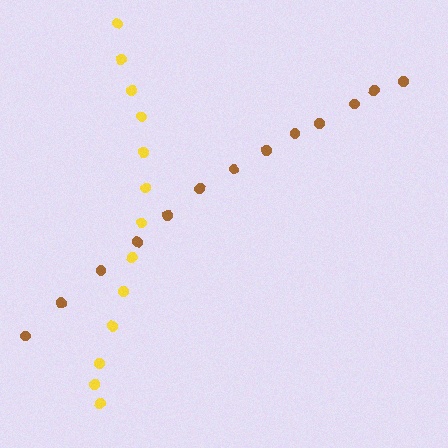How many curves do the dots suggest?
There are 2 distinct paths.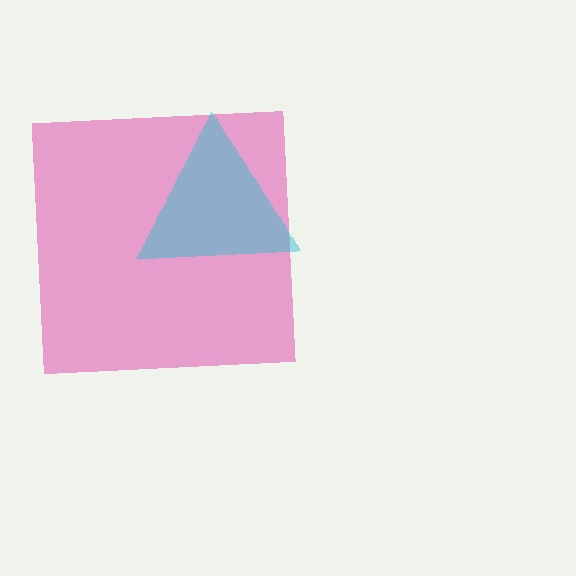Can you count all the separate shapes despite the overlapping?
Yes, there are 2 separate shapes.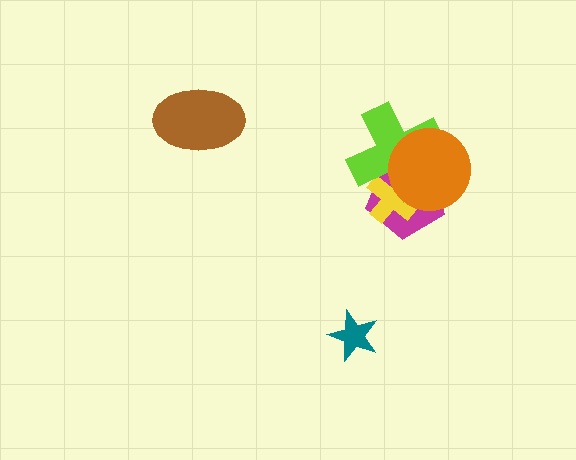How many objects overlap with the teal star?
0 objects overlap with the teal star.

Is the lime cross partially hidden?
Yes, it is partially covered by another shape.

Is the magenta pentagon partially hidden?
Yes, it is partially covered by another shape.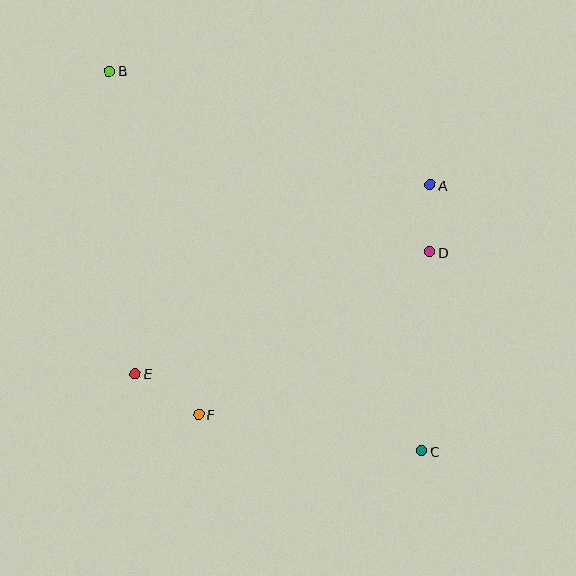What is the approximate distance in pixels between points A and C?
The distance between A and C is approximately 266 pixels.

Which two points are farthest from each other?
Points B and C are farthest from each other.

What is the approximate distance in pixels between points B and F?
The distance between B and F is approximately 355 pixels.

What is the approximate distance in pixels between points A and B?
The distance between A and B is approximately 341 pixels.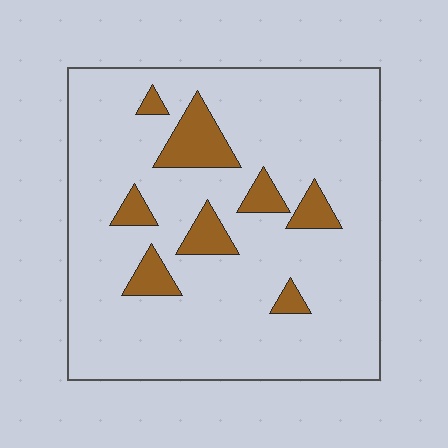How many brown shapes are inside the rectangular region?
8.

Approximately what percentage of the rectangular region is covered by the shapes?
Approximately 15%.